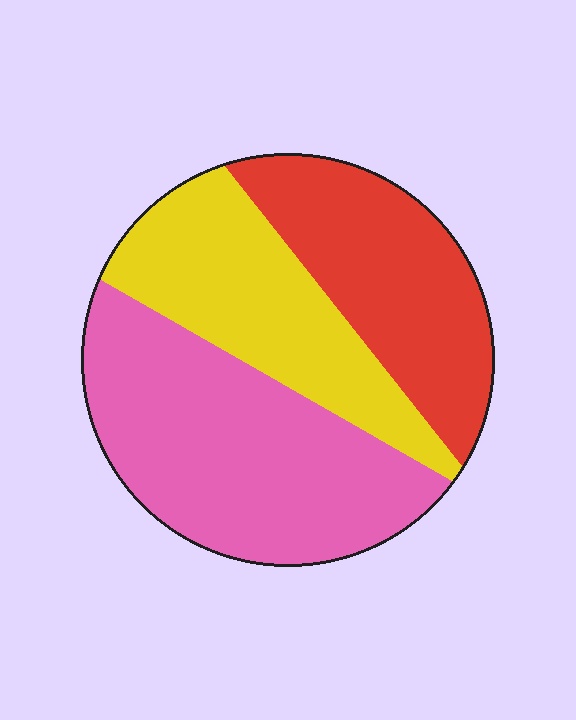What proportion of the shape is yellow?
Yellow takes up about one quarter (1/4) of the shape.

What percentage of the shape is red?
Red covers 29% of the shape.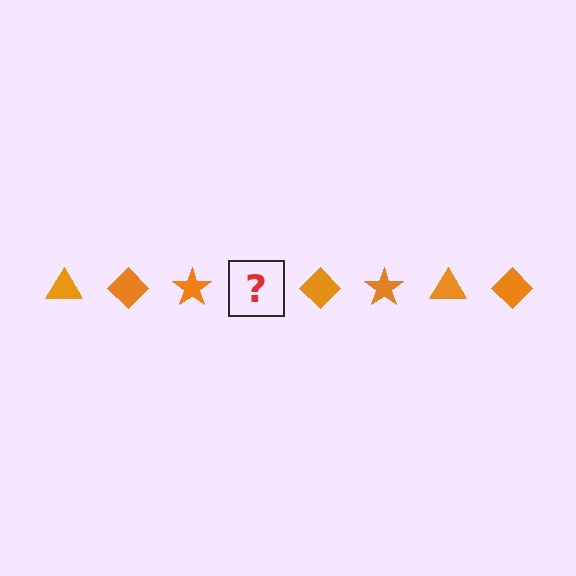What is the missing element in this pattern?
The missing element is an orange triangle.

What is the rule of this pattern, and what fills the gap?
The rule is that the pattern cycles through triangle, diamond, star shapes in orange. The gap should be filled with an orange triangle.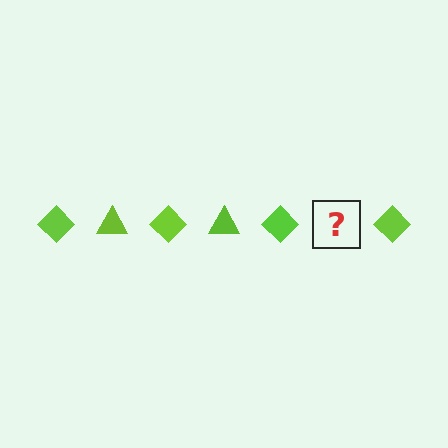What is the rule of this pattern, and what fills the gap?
The rule is that the pattern cycles through diamond, triangle shapes in lime. The gap should be filled with a lime triangle.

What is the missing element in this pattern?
The missing element is a lime triangle.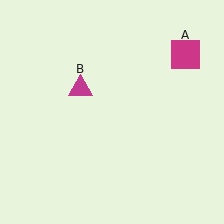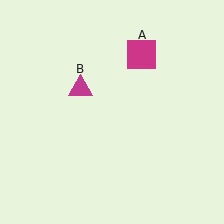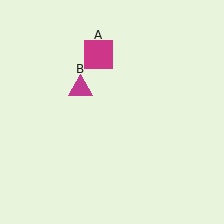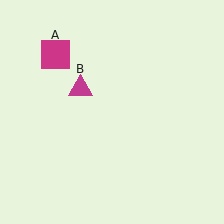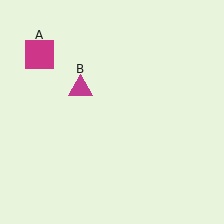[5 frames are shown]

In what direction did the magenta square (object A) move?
The magenta square (object A) moved left.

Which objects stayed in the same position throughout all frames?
Magenta triangle (object B) remained stationary.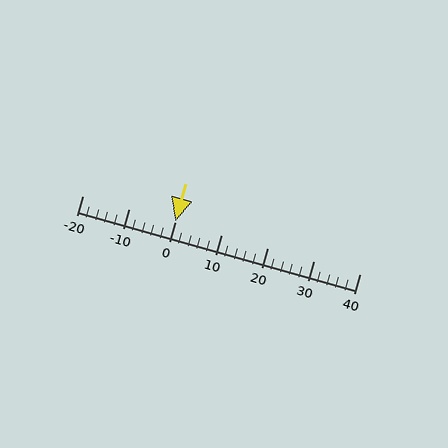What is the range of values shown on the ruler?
The ruler shows values from -20 to 40.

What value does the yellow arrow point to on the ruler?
The yellow arrow points to approximately 0.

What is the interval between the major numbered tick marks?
The major tick marks are spaced 10 units apart.